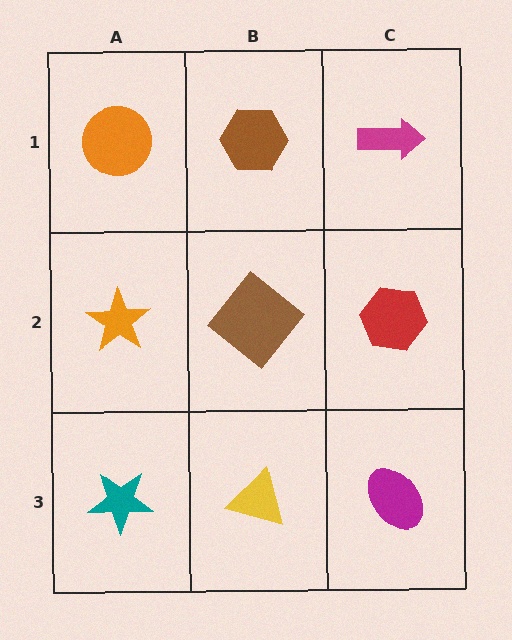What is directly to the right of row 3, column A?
A yellow triangle.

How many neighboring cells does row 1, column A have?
2.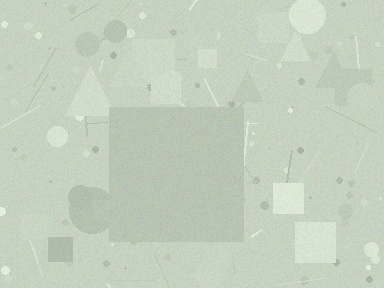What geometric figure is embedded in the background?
A square is embedded in the background.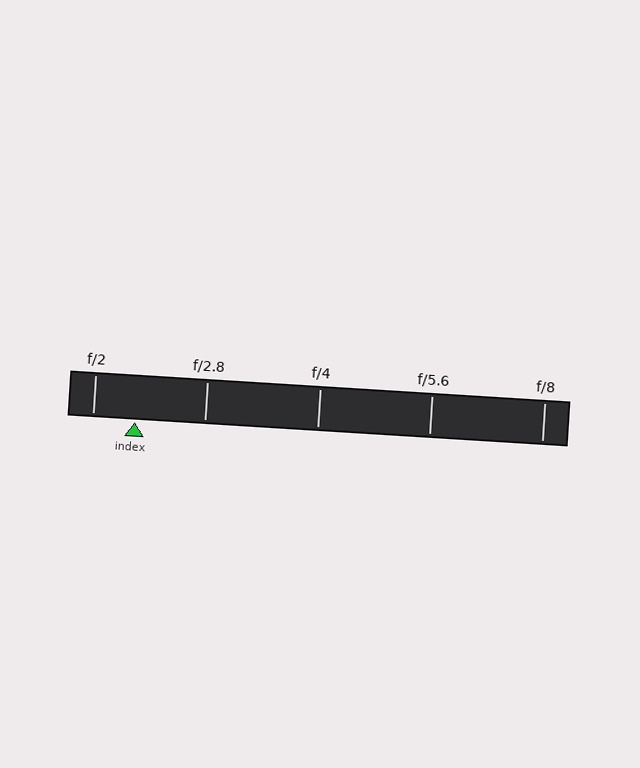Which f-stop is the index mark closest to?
The index mark is closest to f/2.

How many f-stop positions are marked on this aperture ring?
There are 5 f-stop positions marked.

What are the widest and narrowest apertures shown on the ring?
The widest aperture shown is f/2 and the narrowest is f/8.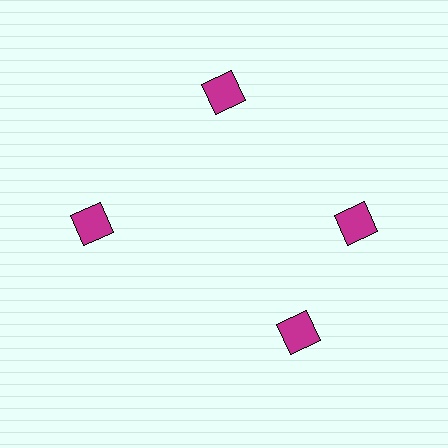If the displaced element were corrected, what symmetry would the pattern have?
It would have 4-fold rotational symmetry — the pattern would map onto itself every 90 degrees.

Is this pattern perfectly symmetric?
No. The 4 magenta squares are arranged in a ring, but one element near the 6 o'clock position is rotated out of alignment along the ring, breaking the 4-fold rotational symmetry.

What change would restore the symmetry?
The symmetry would be restored by rotating it back into even spacing with its neighbors so that all 4 squares sit at equal angles and equal distance from the center.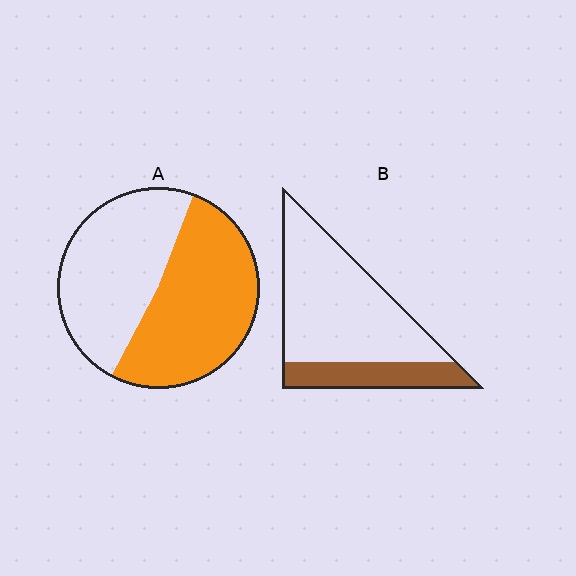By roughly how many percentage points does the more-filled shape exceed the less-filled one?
By roughly 25 percentage points (A over B).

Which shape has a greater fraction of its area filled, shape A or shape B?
Shape A.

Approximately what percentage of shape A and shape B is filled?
A is approximately 50% and B is approximately 25%.